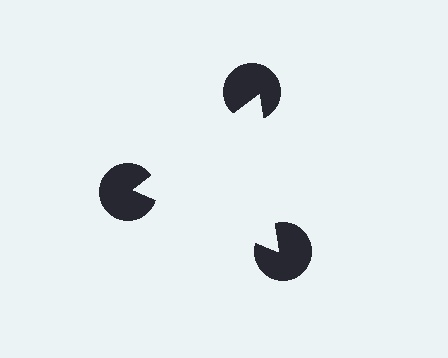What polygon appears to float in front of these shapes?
An illusory triangle — its edges are inferred from the aligned wedge cuts in the pac-man discs, not physically drawn.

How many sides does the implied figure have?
3 sides.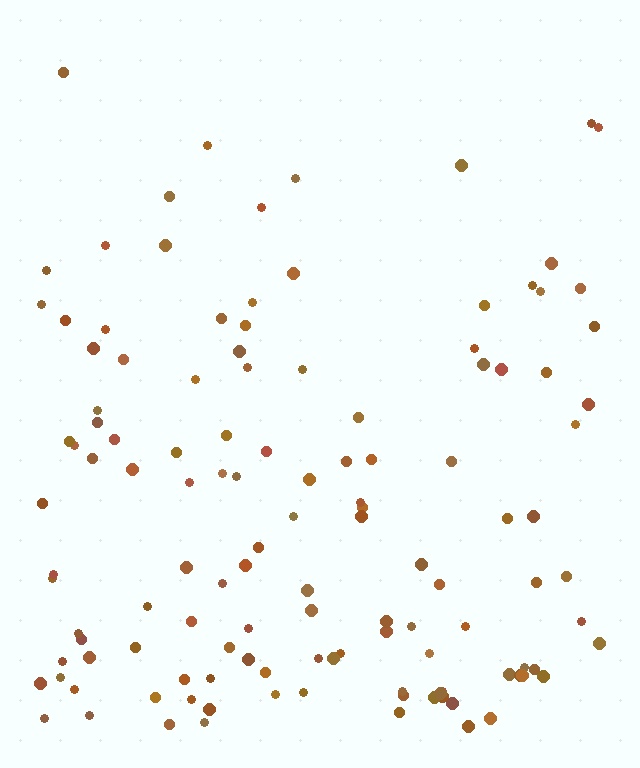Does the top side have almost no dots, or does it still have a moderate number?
Still a moderate number, just noticeably fewer than the bottom.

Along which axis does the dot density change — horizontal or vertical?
Vertical.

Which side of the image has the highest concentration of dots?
The bottom.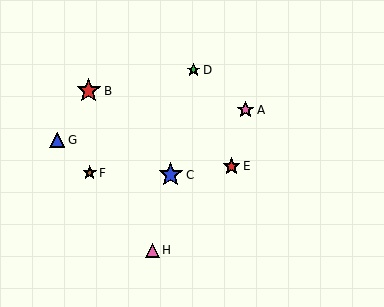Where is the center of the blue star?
The center of the blue star is at (171, 175).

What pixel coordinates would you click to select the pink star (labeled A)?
Click at (245, 110) to select the pink star A.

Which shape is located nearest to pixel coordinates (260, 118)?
The pink star (labeled A) at (245, 110) is nearest to that location.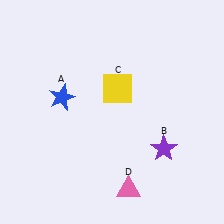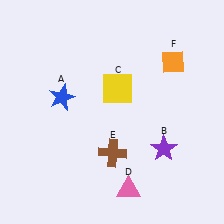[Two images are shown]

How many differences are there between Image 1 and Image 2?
There are 2 differences between the two images.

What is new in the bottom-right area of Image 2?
A brown cross (E) was added in the bottom-right area of Image 2.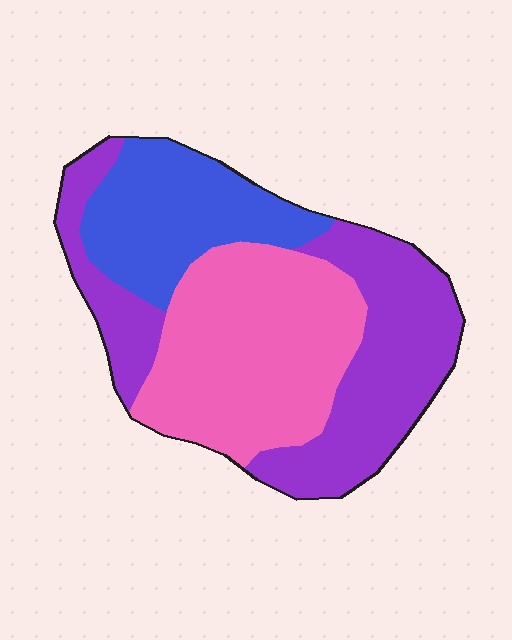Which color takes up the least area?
Blue, at roughly 25%.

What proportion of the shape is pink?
Pink covers 38% of the shape.